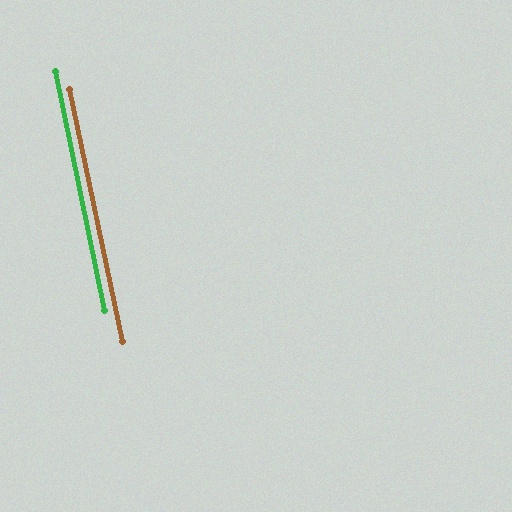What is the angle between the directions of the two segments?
Approximately 0 degrees.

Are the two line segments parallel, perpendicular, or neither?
Parallel — their directions differ by only 0.4°.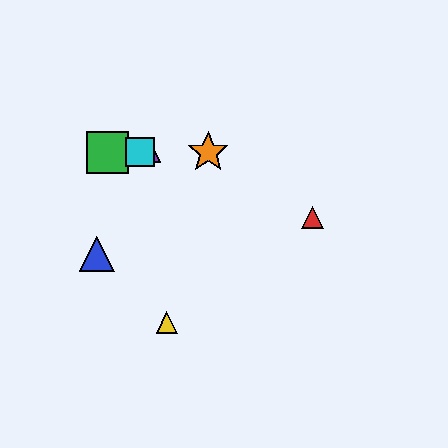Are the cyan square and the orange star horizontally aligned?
Yes, both are at y≈152.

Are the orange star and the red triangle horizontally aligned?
No, the orange star is at y≈152 and the red triangle is at y≈217.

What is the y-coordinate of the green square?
The green square is at y≈152.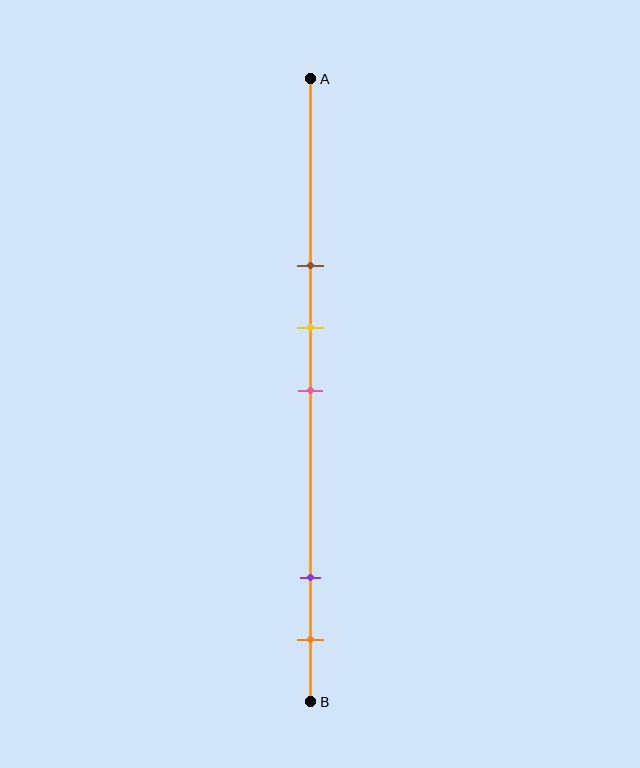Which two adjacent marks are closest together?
The yellow and pink marks are the closest adjacent pair.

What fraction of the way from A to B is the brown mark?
The brown mark is approximately 30% (0.3) of the way from A to B.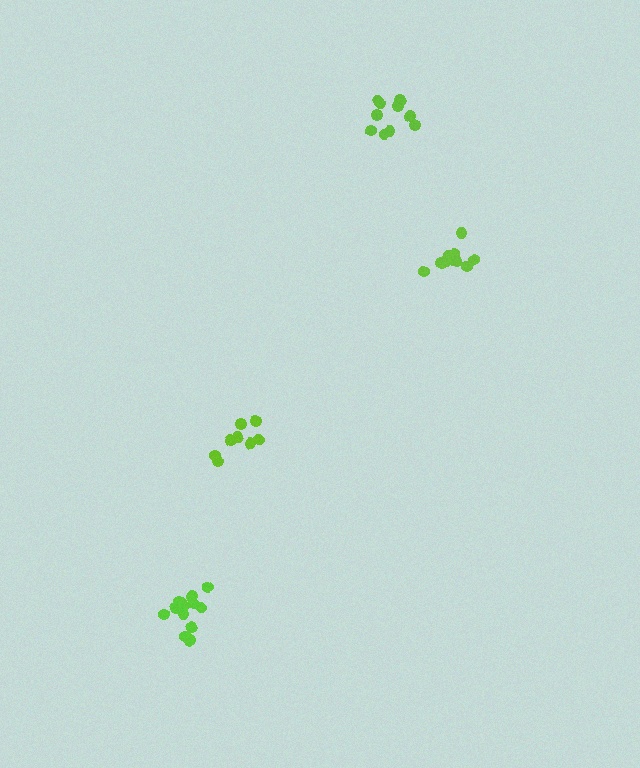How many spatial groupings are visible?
There are 4 spatial groupings.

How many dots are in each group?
Group 1: 8 dots, Group 2: 10 dots, Group 3: 13 dots, Group 4: 10 dots (41 total).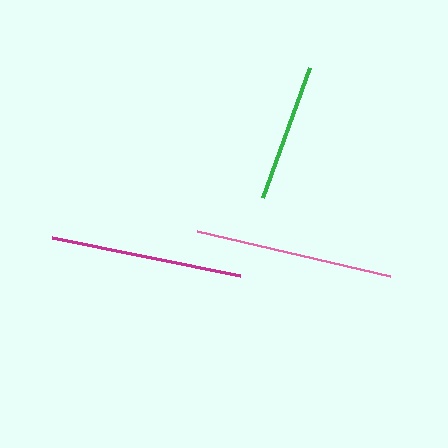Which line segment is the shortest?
The green line is the shortest at approximately 138 pixels.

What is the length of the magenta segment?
The magenta segment is approximately 192 pixels long.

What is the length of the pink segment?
The pink segment is approximately 198 pixels long.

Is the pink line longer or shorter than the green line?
The pink line is longer than the green line.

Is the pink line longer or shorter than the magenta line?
The pink line is longer than the magenta line.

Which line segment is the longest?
The pink line is the longest at approximately 198 pixels.